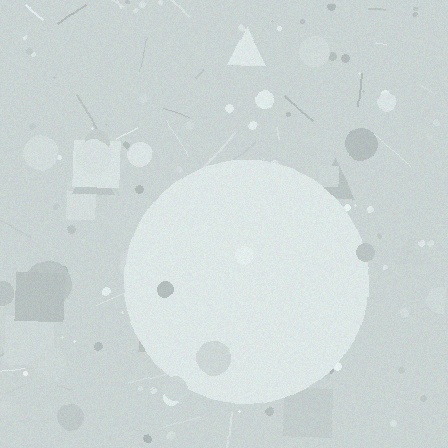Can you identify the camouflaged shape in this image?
The camouflaged shape is a circle.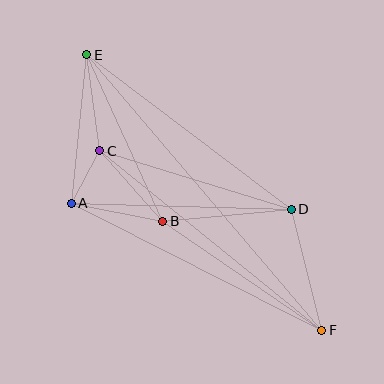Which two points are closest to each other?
Points A and C are closest to each other.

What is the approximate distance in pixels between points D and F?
The distance between D and F is approximately 125 pixels.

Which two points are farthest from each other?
Points E and F are farthest from each other.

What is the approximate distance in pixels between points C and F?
The distance between C and F is approximately 285 pixels.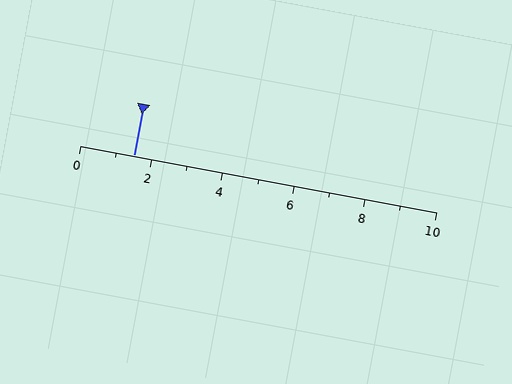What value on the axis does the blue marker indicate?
The marker indicates approximately 1.5.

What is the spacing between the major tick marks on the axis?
The major ticks are spaced 2 apart.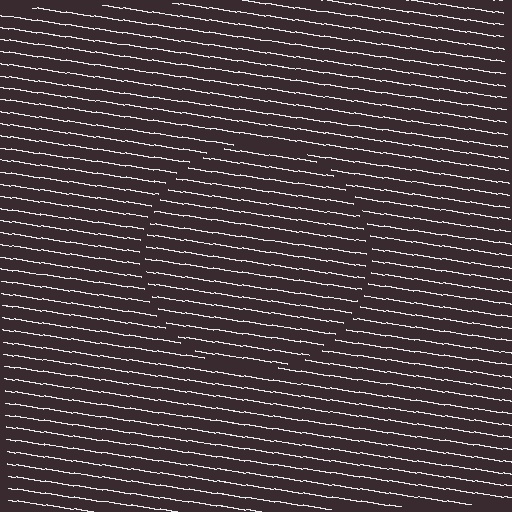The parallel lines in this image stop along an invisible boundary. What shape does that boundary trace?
An illusory circle. The interior of the shape contains the same grating, shifted by half a period — the contour is defined by the phase discontinuity where line-ends from the inner and outer gratings abut.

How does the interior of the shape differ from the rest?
The interior of the shape contains the same grating, shifted by half a period — the contour is defined by the phase discontinuity where line-ends from the inner and outer gratings abut.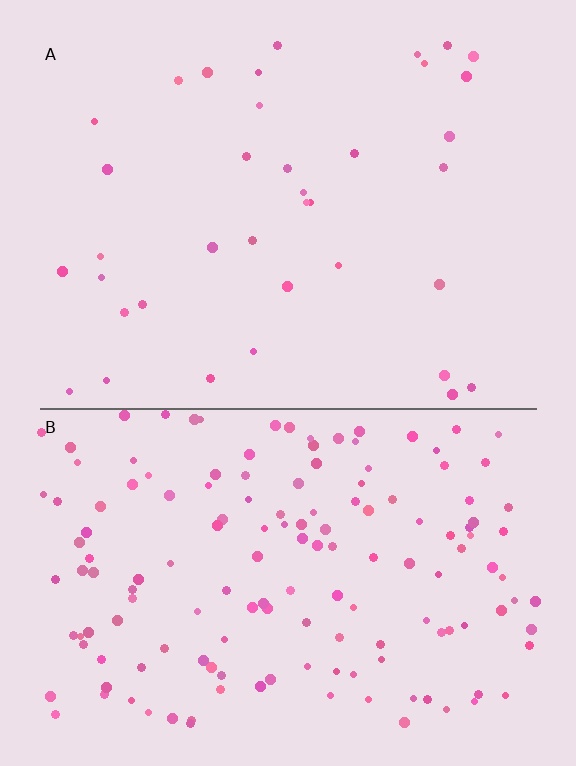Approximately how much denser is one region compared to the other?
Approximately 4.2× — region B over region A.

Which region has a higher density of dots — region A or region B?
B (the bottom).